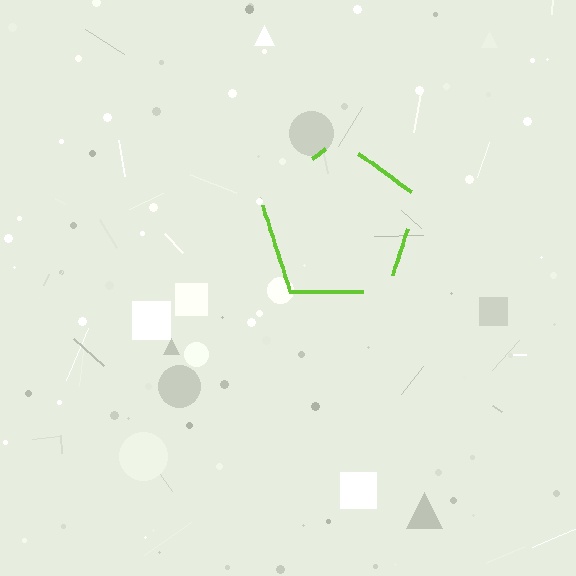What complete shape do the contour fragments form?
The contour fragments form a pentagon.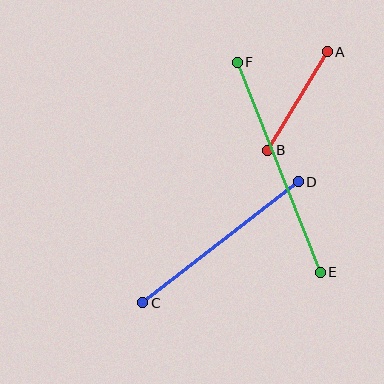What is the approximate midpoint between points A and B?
The midpoint is at approximately (298, 101) pixels.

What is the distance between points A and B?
The distance is approximately 115 pixels.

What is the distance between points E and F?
The distance is approximately 226 pixels.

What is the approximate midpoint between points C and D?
The midpoint is at approximately (220, 242) pixels.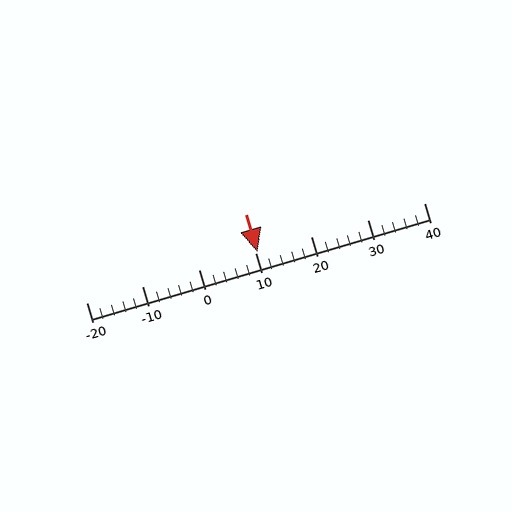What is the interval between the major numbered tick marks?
The major tick marks are spaced 10 units apart.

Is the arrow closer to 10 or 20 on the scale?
The arrow is closer to 10.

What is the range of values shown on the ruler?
The ruler shows values from -20 to 40.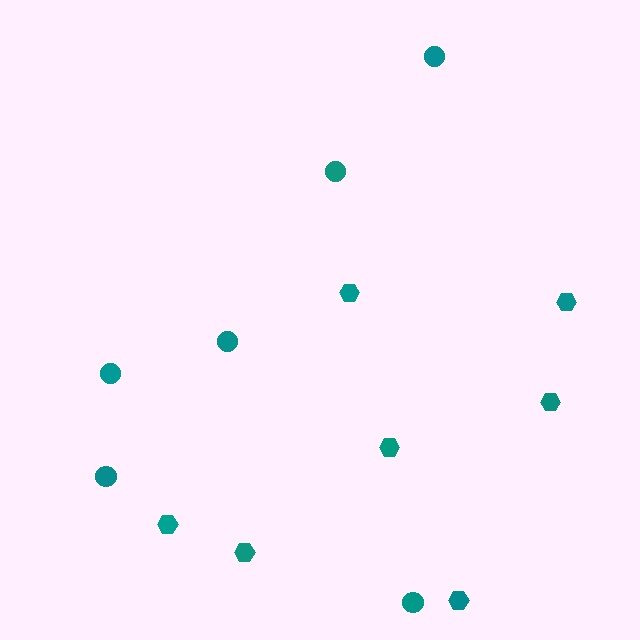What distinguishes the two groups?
There are 2 groups: one group of circles (6) and one group of hexagons (7).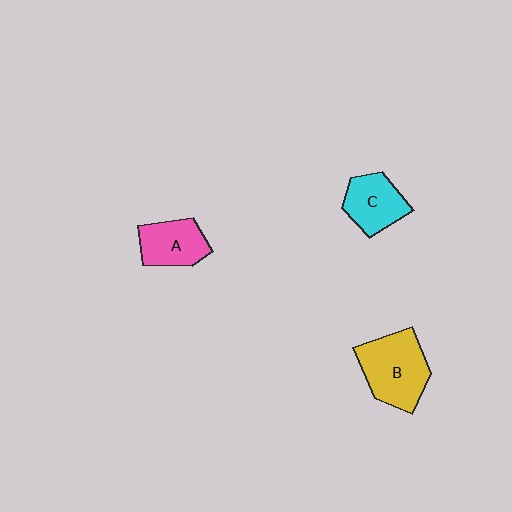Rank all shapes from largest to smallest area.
From largest to smallest: B (yellow), C (cyan), A (pink).